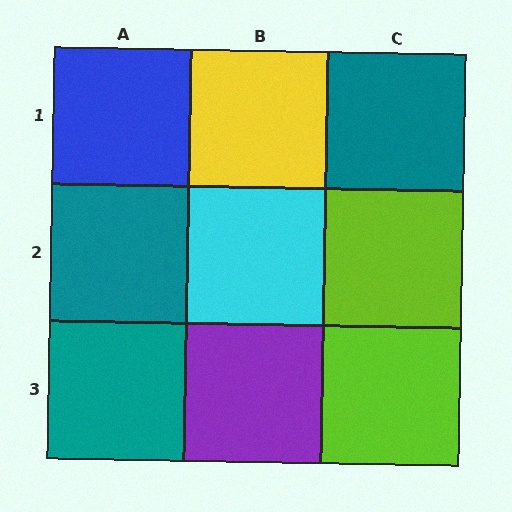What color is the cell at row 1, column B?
Yellow.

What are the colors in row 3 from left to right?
Teal, purple, lime.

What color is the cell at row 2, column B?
Cyan.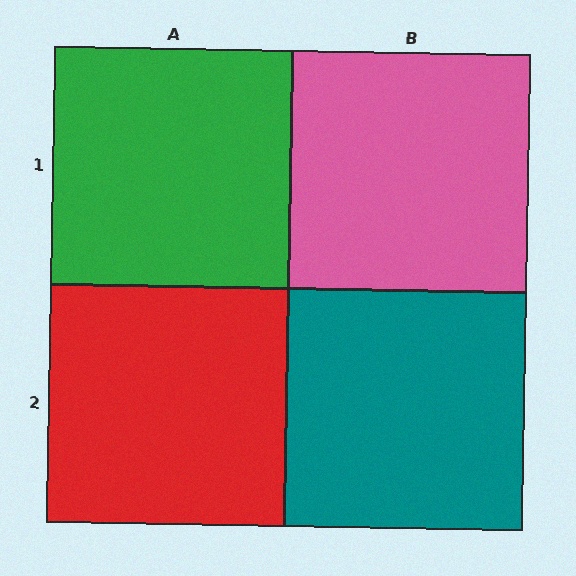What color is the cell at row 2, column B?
Teal.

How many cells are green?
1 cell is green.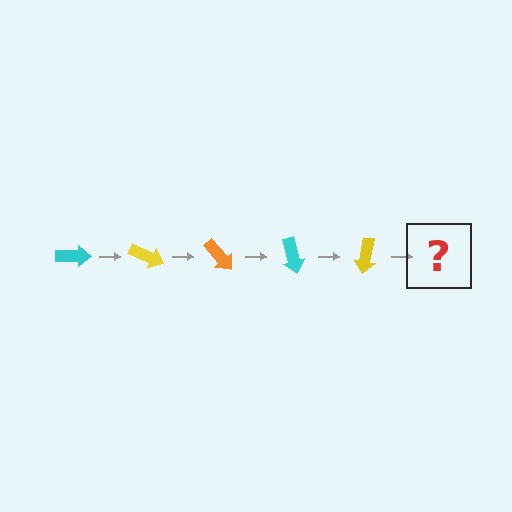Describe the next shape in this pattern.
It should be an orange arrow, rotated 125 degrees from the start.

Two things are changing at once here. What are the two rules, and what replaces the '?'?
The two rules are that it rotates 25 degrees each step and the color cycles through cyan, yellow, and orange. The '?' should be an orange arrow, rotated 125 degrees from the start.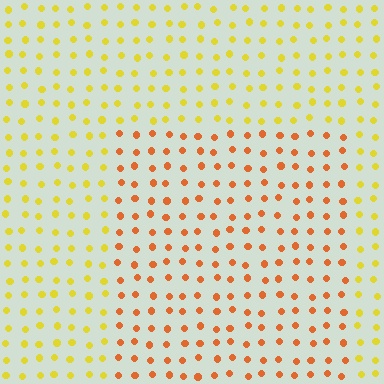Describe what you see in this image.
The image is filled with small yellow elements in a uniform arrangement. A rectangle-shaped region is visible where the elements are tinted to a slightly different hue, forming a subtle color boundary.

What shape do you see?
I see a rectangle.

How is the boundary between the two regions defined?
The boundary is defined purely by a slight shift in hue (about 37 degrees). Spacing, size, and orientation are identical on both sides.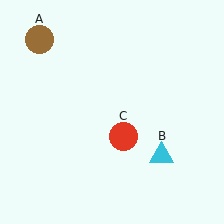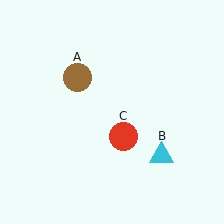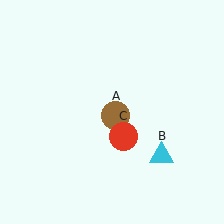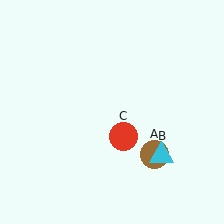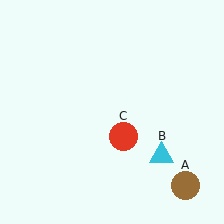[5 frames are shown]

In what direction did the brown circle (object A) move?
The brown circle (object A) moved down and to the right.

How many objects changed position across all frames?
1 object changed position: brown circle (object A).